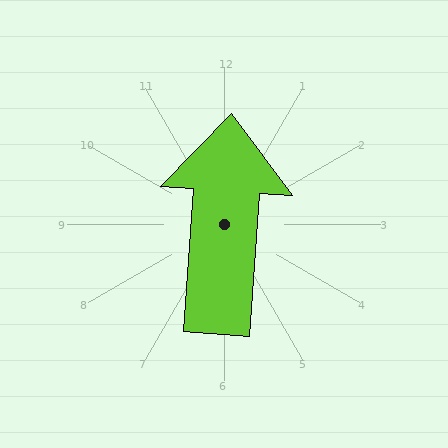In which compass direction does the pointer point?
North.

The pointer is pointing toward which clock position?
Roughly 12 o'clock.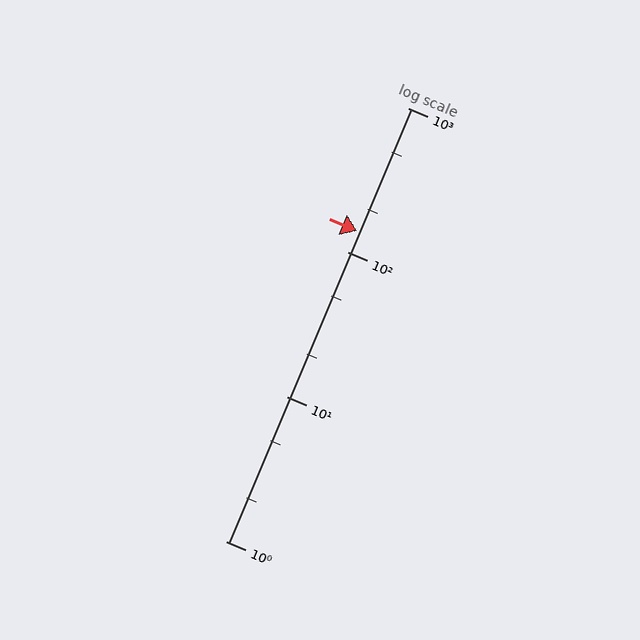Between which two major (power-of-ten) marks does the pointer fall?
The pointer is between 100 and 1000.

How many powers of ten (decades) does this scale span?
The scale spans 3 decades, from 1 to 1000.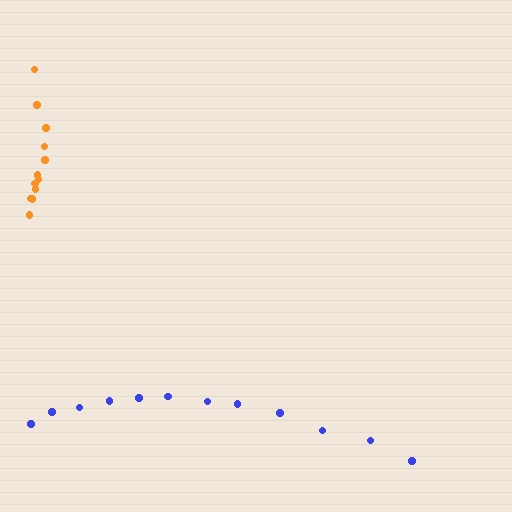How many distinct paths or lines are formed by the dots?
There are 2 distinct paths.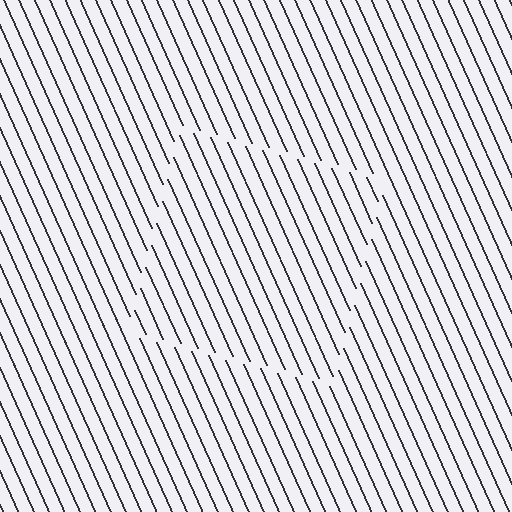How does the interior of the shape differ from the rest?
The interior of the shape contains the same grating, shifted by half a period — the contour is defined by the phase discontinuity where line-ends from the inner and outer gratings abut.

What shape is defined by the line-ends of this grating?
An illusory square. The interior of the shape contains the same grating, shifted by half a period — the contour is defined by the phase discontinuity where line-ends from the inner and outer gratings abut.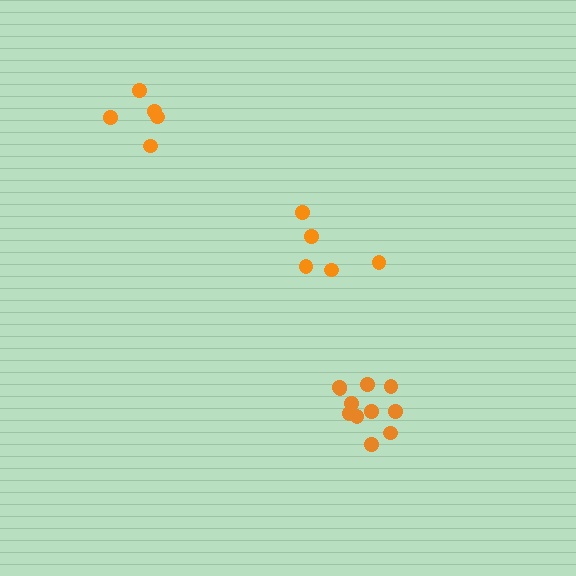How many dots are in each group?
Group 1: 5 dots, Group 2: 5 dots, Group 3: 11 dots (21 total).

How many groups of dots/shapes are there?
There are 3 groups.